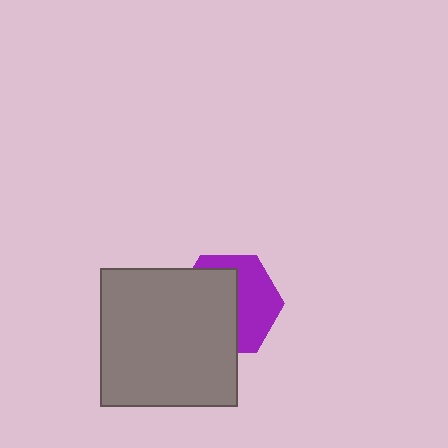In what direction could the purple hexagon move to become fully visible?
The purple hexagon could move right. That would shift it out from behind the gray square entirely.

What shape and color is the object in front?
The object in front is a gray square.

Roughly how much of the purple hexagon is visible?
About half of it is visible (roughly 45%).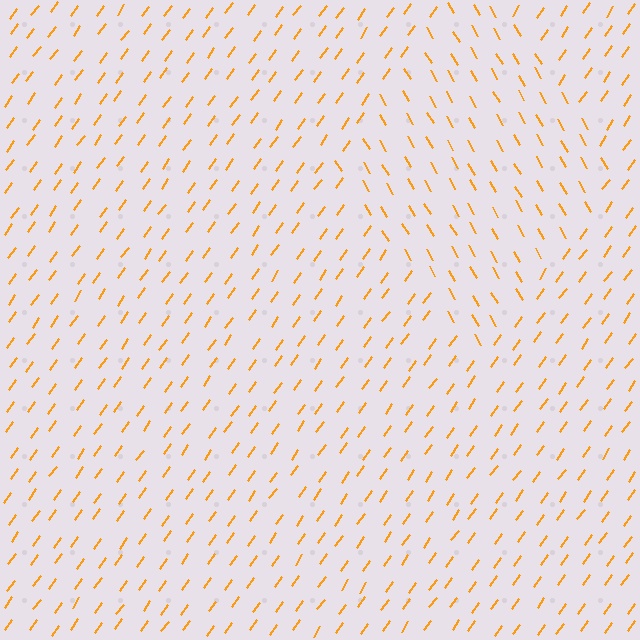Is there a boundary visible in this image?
Yes, there is a texture boundary formed by a change in line orientation.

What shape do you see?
I see a diamond.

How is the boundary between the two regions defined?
The boundary is defined purely by a change in line orientation (approximately 66 degrees difference). All lines are the same color and thickness.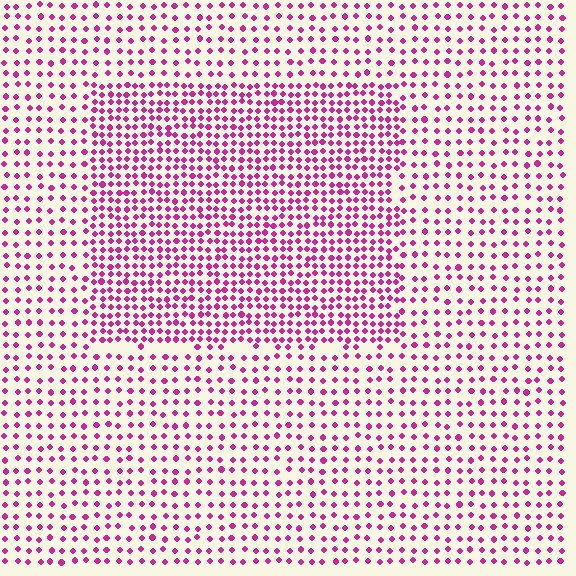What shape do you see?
I see a rectangle.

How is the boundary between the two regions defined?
The boundary is defined by a change in element density (approximately 1.9x ratio). All elements are the same color, size, and shape.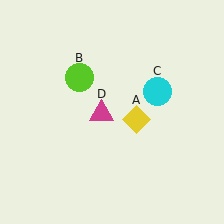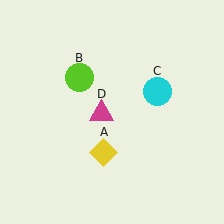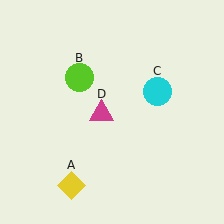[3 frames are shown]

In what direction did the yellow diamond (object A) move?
The yellow diamond (object A) moved down and to the left.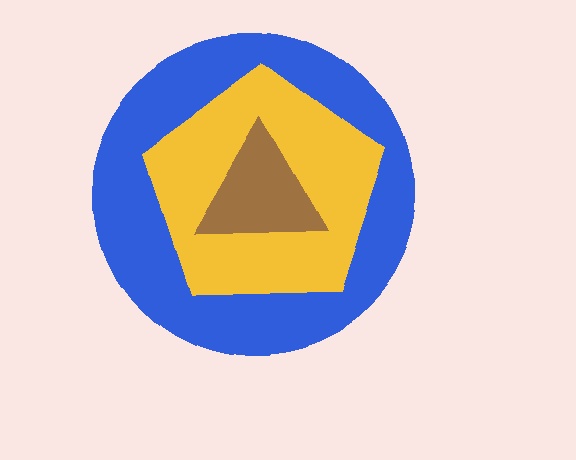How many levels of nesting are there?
3.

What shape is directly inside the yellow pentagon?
The brown triangle.